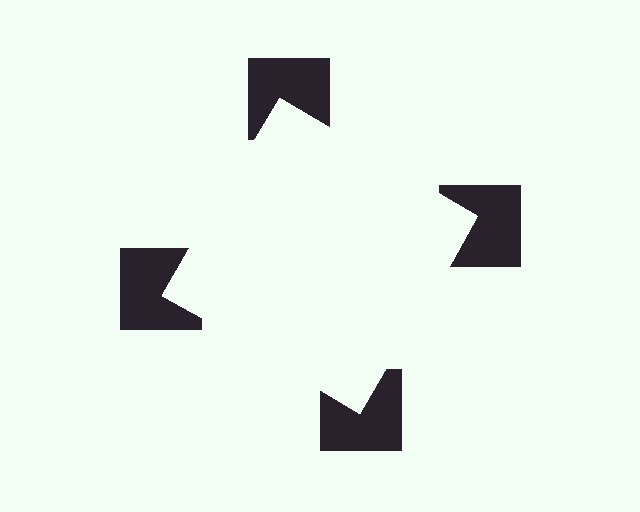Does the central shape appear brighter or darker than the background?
It typically appears slightly brighter than the background, even though no actual brightness change is drawn.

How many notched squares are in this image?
There are 4 — one at each vertex of the illusory square.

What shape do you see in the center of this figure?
An illusory square — its edges are inferred from the aligned wedge cuts in the notched squares, not physically drawn.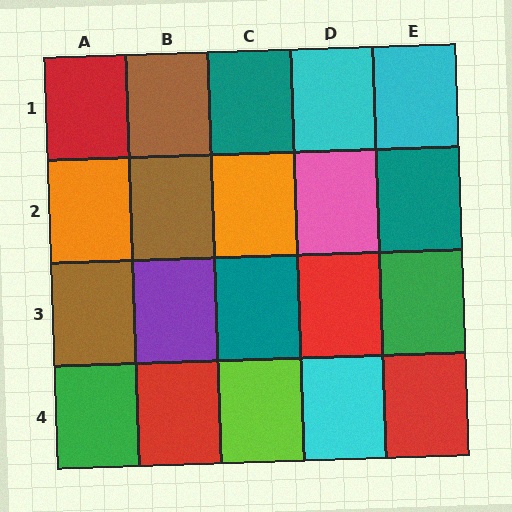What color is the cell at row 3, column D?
Red.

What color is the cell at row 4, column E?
Red.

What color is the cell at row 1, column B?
Brown.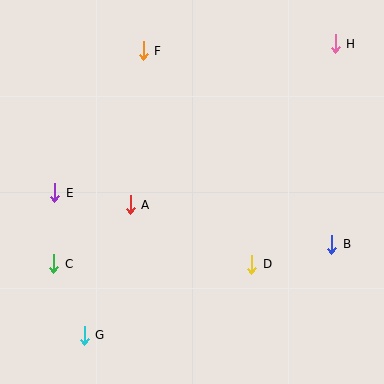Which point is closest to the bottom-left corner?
Point G is closest to the bottom-left corner.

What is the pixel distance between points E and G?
The distance between E and G is 146 pixels.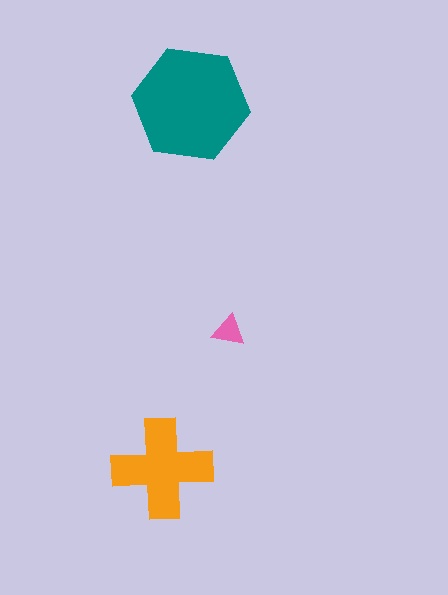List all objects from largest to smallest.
The teal hexagon, the orange cross, the pink triangle.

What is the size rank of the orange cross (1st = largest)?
2nd.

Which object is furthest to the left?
The orange cross is leftmost.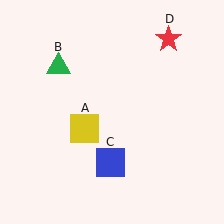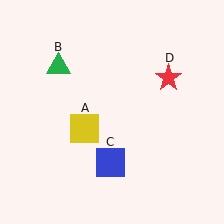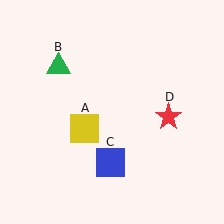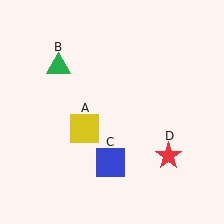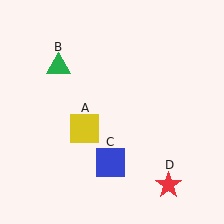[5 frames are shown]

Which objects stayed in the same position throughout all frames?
Yellow square (object A) and green triangle (object B) and blue square (object C) remained stationary.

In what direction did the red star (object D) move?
The red star (object D) moved down.